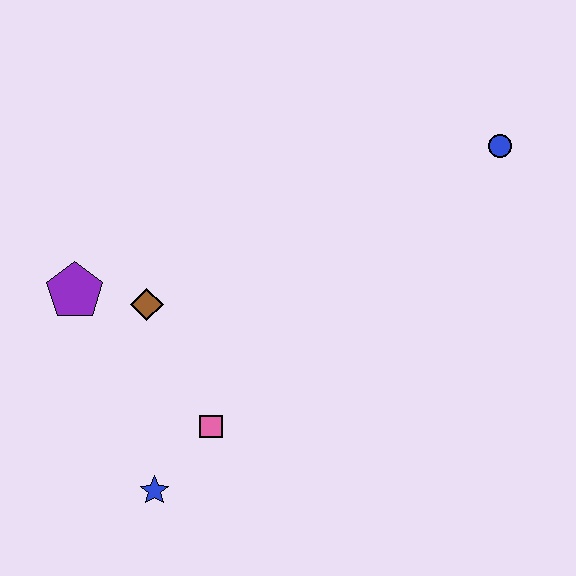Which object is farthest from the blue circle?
The blue star is farthest from the blue circle.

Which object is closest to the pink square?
The blue star is closest to the pink square.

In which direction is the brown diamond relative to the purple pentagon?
The brown diamond is to the right of the purple pentagon.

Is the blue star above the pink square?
No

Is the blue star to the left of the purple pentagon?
No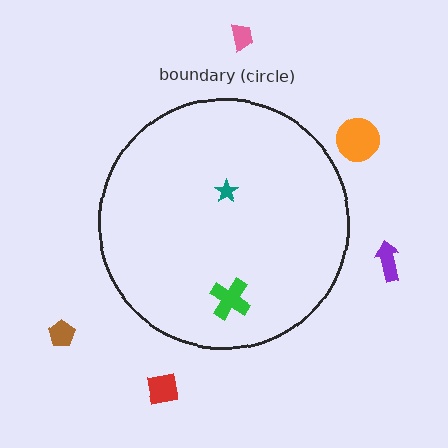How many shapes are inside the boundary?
2 inside, 5 outside.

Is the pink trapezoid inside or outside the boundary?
Outside.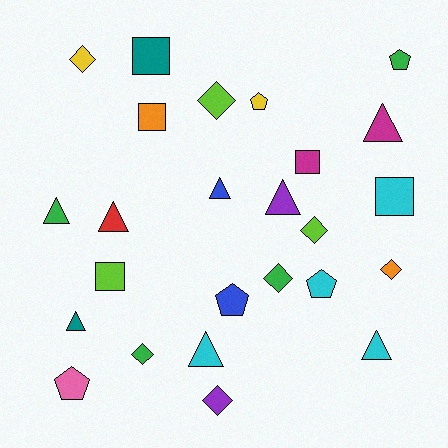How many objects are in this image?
There are 25 objects.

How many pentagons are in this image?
There are 5 pentagons.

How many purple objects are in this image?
There are 2 purple objects.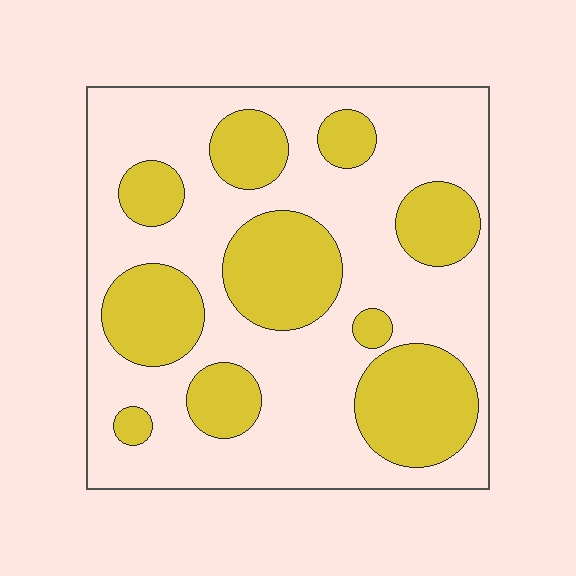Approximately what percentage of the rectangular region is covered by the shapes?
Approximately 35%.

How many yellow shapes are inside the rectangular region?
10.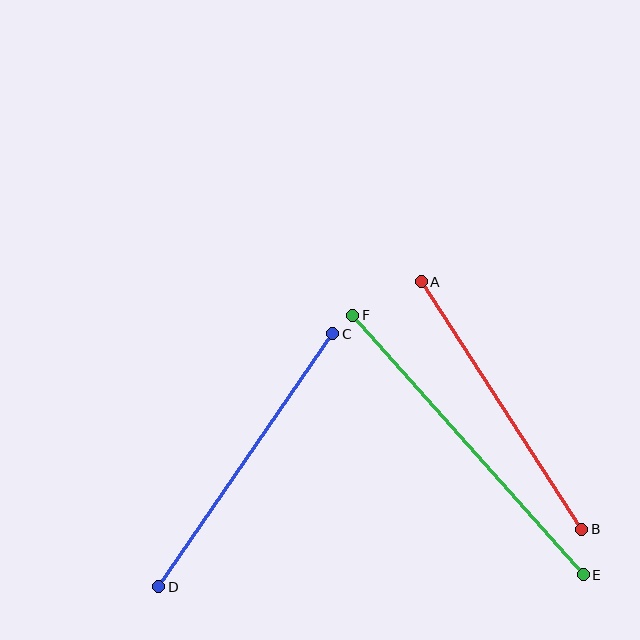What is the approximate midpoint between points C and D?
The midpoint is at approximately (246, 460) pixels.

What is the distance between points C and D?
The distance is approximately 307 pixels.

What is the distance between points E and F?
The distance is approximately 347 pixels.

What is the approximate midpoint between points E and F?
The midpoint is at approximately (468, 445) pixels.